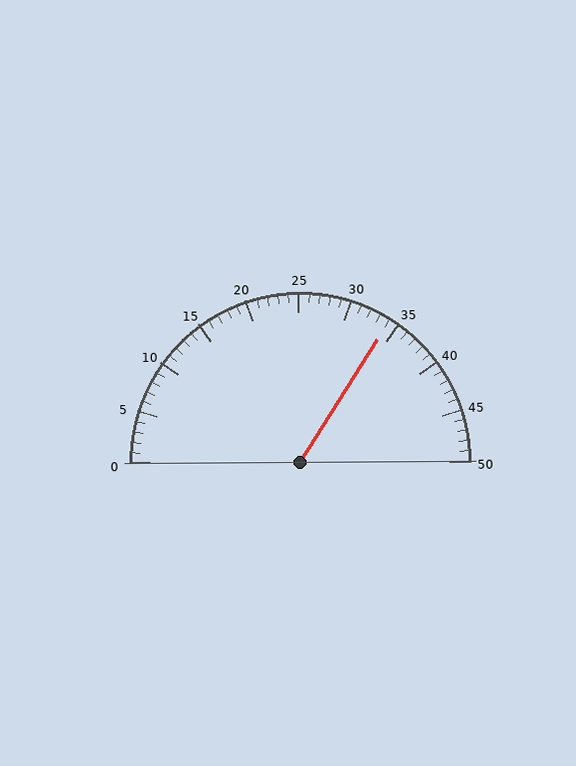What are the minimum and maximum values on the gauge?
The gauge ranges from 0 to 50.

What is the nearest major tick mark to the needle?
The nearest major tick mark is 35.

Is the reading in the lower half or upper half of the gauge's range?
The reading is in the upper half of the range (0 to 50).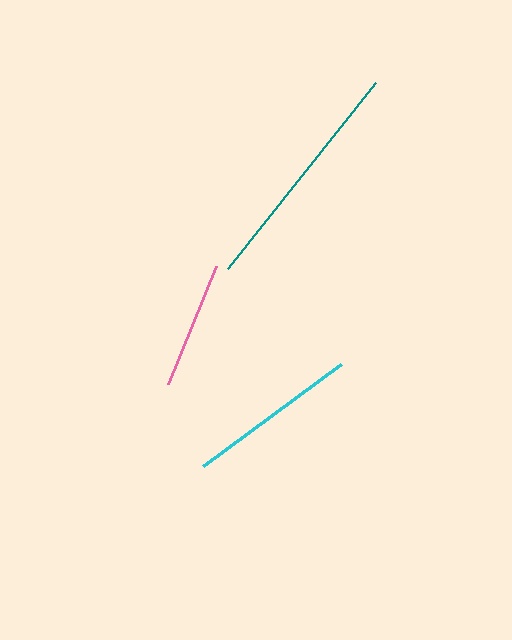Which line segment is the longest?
The teal line is the longest at approximately 238 pixels.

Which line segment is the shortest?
The pink line is the shortest at approximately 128 pixels.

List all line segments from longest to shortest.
From longest to shortest: teal, cyan, pink.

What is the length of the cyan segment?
The cyan segment is approximately 172 pixels long.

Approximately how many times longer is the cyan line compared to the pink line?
The cyan line is approximately 1.3 times the length of the pink line.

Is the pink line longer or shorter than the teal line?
The teal line is longer than the pink line.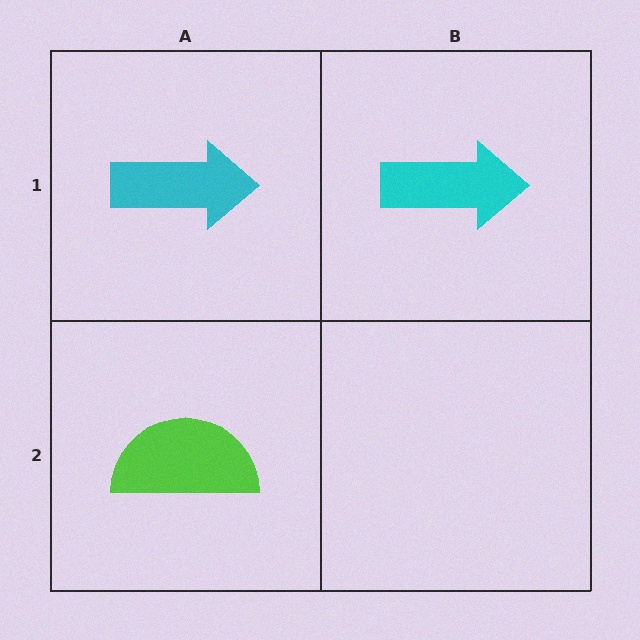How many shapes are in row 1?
2 shapes.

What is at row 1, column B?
A cyan arrow.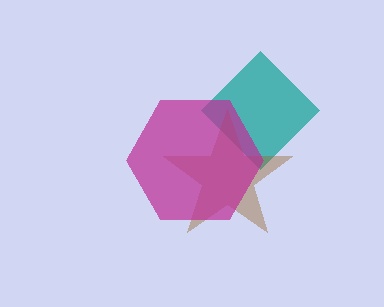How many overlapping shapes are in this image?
There are 3 overlapping shapes in the image.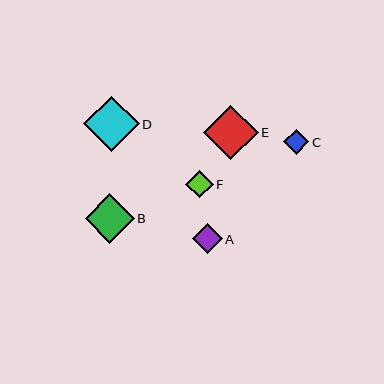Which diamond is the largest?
Diamond D is the largest with a size of approximately 55 pixels.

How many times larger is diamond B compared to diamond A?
Diamond B is approximately 1.6 times the size of diamond A.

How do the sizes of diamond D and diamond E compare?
Diamond D and diamond E are approximately the same size.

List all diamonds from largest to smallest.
From largest to smallest: D, E, B, A, F, C.